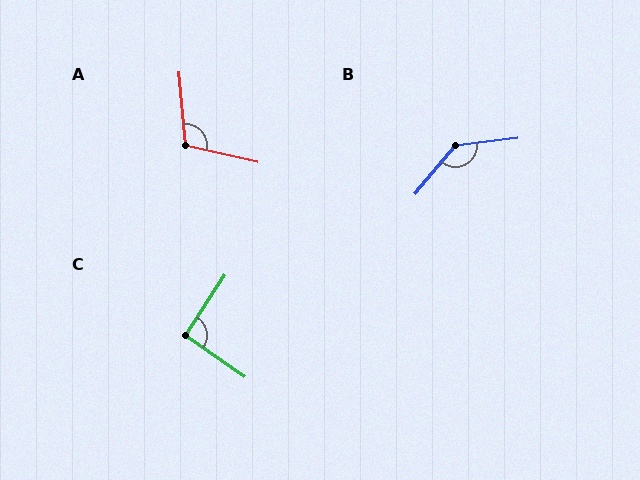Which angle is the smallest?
C, at approximately 92 degrees.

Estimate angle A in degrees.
Approximately 109 degrees.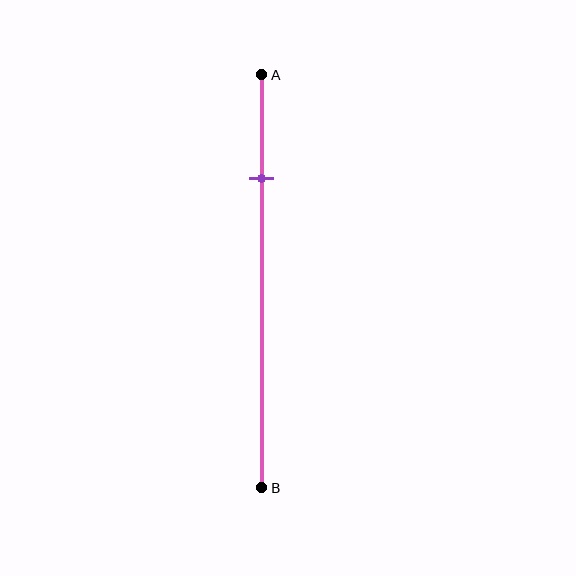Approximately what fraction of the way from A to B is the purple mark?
The purple mark is approximately 25% of the way from A to B.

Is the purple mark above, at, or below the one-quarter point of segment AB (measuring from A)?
The purple mark is approximately at the one-quarter point of segment AB.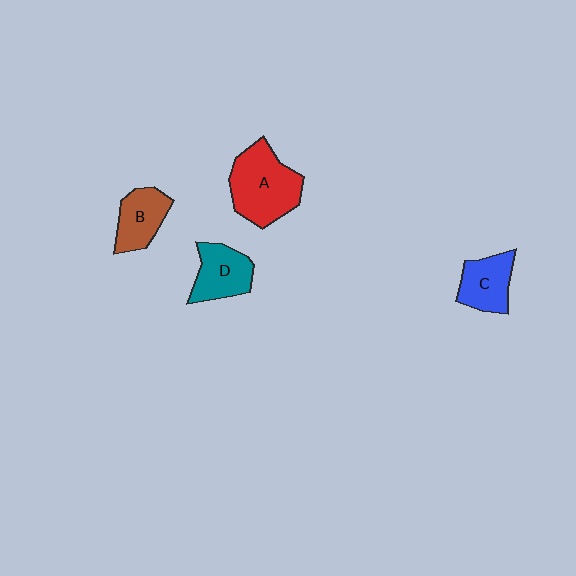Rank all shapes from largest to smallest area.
From largest to smallest: A (red), D (teal), C (blue), B (brown).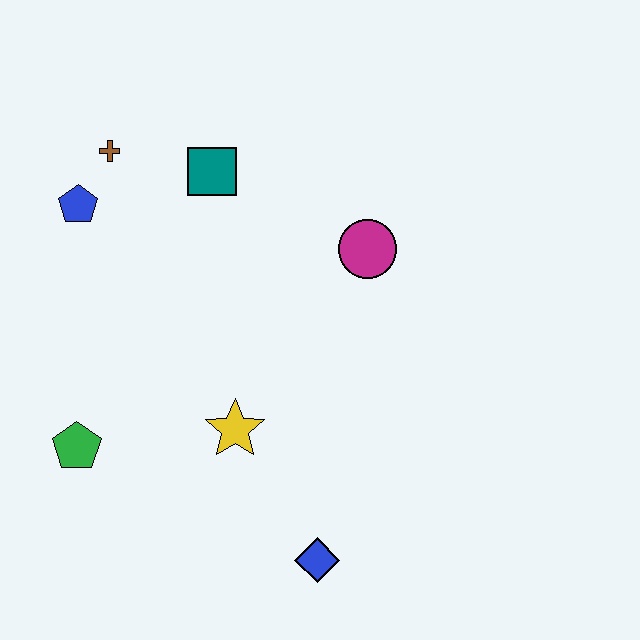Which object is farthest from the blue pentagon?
The blue diamond is farthest from the blue pentagon.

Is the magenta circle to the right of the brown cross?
Yes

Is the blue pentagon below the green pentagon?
No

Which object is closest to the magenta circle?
The teal square is closest to the magenta circle.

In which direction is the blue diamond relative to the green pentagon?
The blue diamond is to the right of the green pentagon.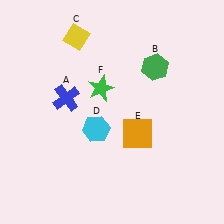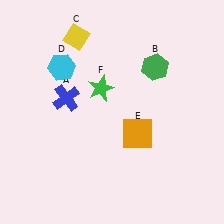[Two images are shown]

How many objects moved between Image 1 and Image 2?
1 object moved between the two images.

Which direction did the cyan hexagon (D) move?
The cyan hexagon (D) moved up.